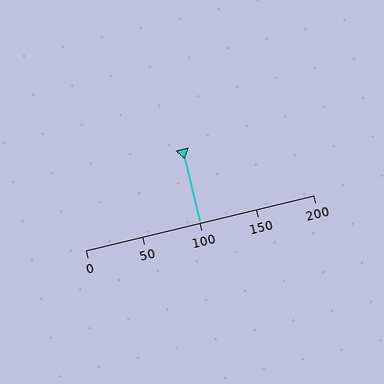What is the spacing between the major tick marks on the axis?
The major ticks are spaced 50 apart.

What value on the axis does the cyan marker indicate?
The marker indicates approximately 100.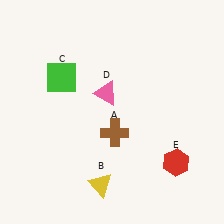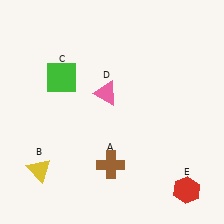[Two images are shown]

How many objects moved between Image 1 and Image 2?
3 objects moved between the two images.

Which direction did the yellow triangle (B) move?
The yellow triangle (B) moved left.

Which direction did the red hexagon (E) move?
The red hexagon (E) moved down.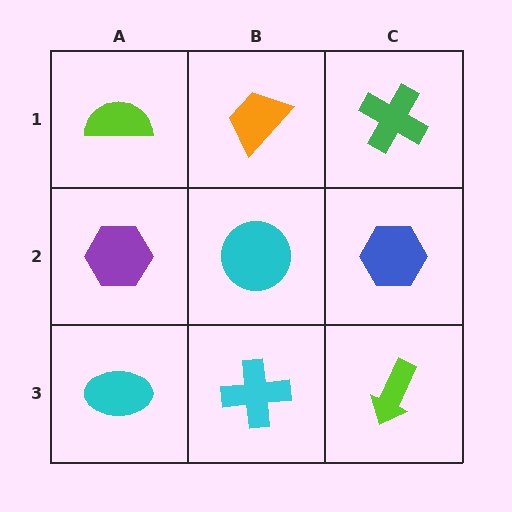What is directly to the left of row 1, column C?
An orange trapezoid.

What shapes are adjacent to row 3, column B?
A cyan circle (row 2, column B), a cyan ellipse (row 3, column A), a lime arrow (row 3, column C).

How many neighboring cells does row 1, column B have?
3.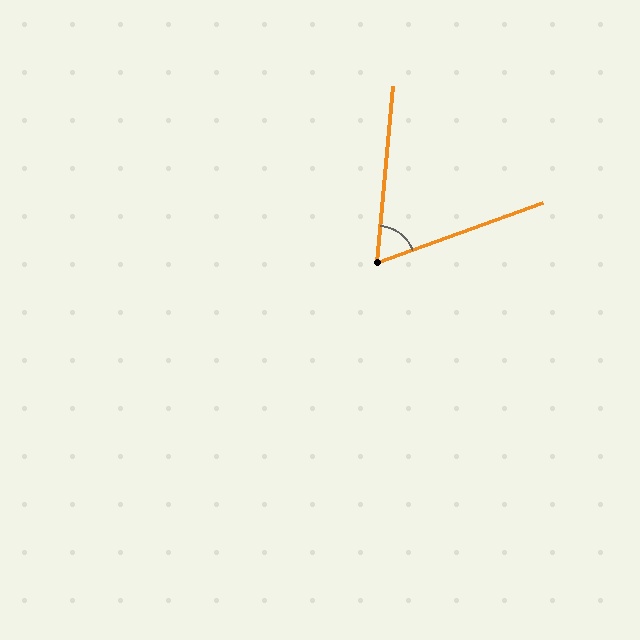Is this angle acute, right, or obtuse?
It is acute.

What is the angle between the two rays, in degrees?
Approximately 65 degrees.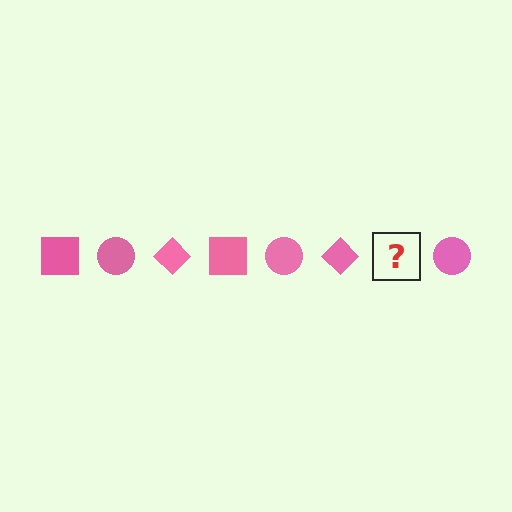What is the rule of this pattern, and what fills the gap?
The rule is that the pattern cycles through square, circle, diamond shapes in pink. The gap should be filled with a pink square.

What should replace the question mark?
The question mark should be replaced with a pink square.